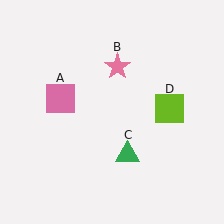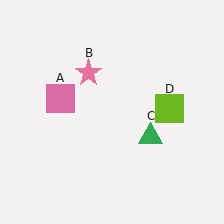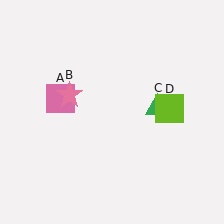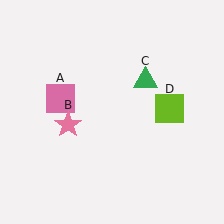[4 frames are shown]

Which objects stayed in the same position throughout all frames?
Pink square (object A) and lime square (object D) remained stationary.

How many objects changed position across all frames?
2 objects changed position: pink star (object B), green triangle (object C).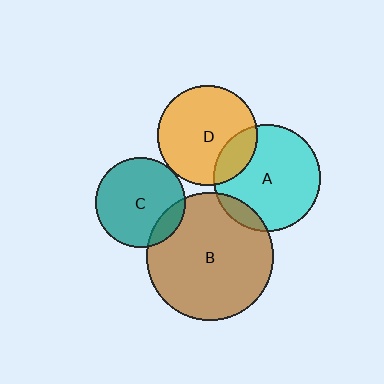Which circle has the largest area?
Circle B (brown).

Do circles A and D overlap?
Yes.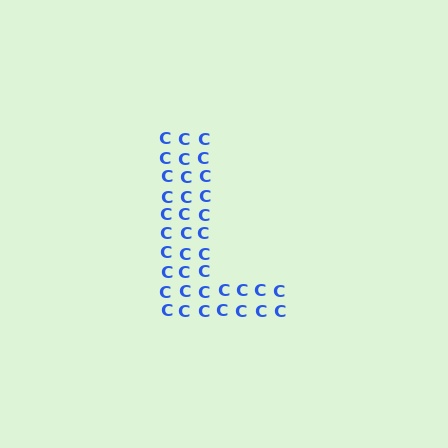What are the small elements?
The small elements are letter C's.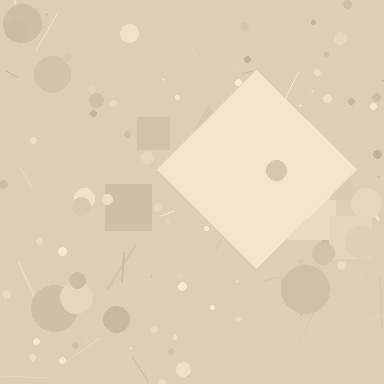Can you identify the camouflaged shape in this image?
The camouflaged shape is a diamond.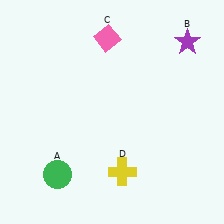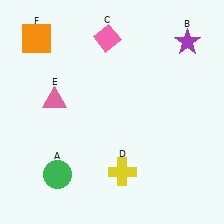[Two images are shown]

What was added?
A pink triangle (E), an orange square (F) were added in Image 2.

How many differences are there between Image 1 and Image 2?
There are 2 differences between the two images.